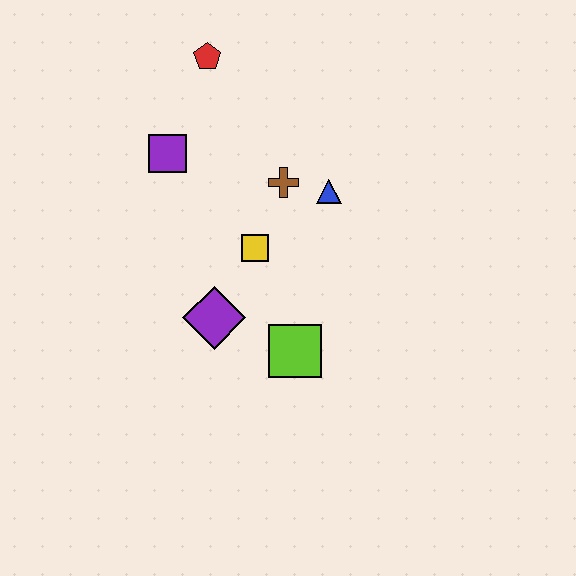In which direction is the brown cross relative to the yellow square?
The brown cross is above the yellow square.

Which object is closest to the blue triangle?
The brown cross is closest to the blue triangle.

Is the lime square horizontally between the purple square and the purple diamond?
No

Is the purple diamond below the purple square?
Yes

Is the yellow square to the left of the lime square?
Yes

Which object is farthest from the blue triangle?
The red pentagon is farthest from the blue triangle.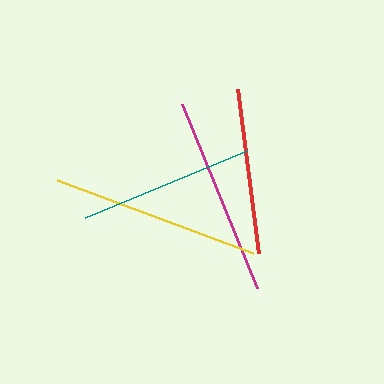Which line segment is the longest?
The yellow line is the longest at approximately 209 pixels.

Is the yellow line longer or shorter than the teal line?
The yellow line is longer than the teal line.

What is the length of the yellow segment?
The yellow segment is approximately 209 pixels long.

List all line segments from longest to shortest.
From longest to shortest: yellow, magenta, teal, red.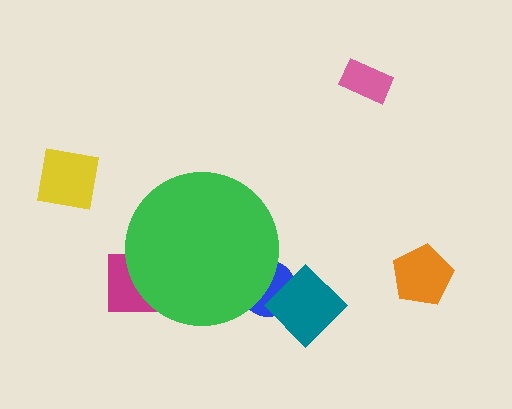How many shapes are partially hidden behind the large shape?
2 shapes are partially hidden.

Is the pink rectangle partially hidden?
No, the pink rectangle is fully visible.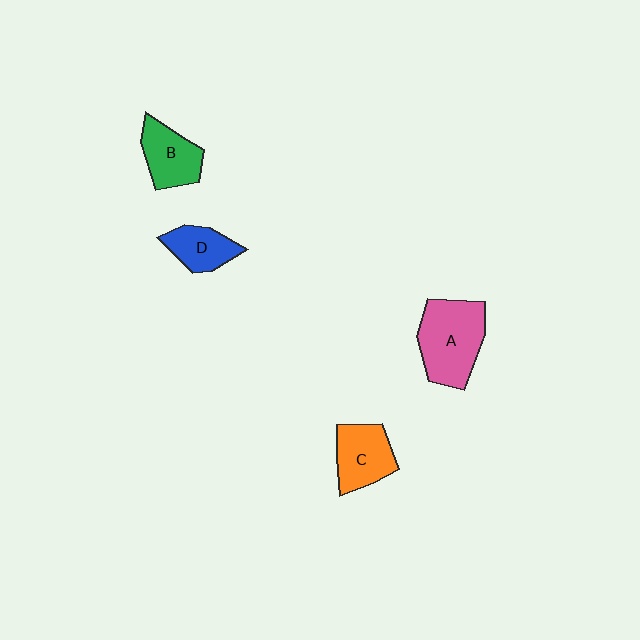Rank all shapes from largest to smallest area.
From largest to smallest: A (pink), C (orange), B (green), D (blue).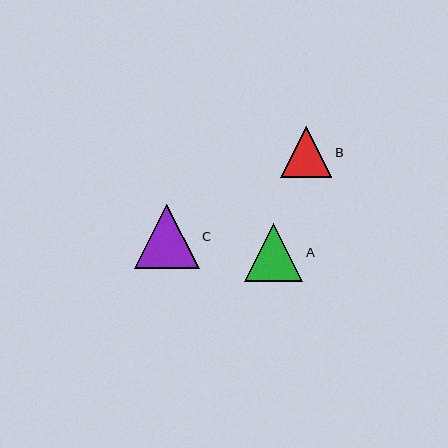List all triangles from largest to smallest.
From largest to smallest: C, A, B.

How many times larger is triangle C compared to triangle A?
Triangle C is approximately 1.1 times the size of triangle A.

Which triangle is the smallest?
Triangle B is the smallest with a size of approximately 51 pixels.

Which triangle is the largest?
Triangle C is the largest with a size of approximately 65 pixels.